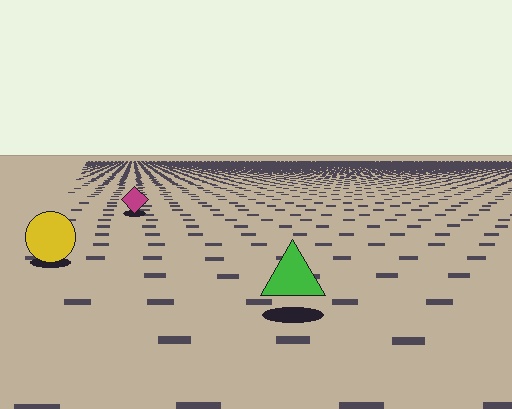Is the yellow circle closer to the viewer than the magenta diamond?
Yes. The yellow circle is closer — you can tell from the texture gradient: the ground texture is coarser near it.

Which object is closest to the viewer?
The green triangle is closest. The texture marks near it are larger and more spread out.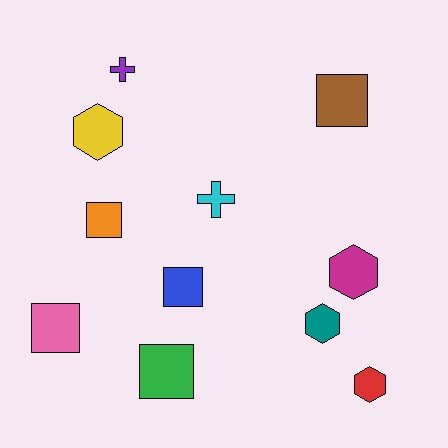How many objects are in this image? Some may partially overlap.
There are 11 objects.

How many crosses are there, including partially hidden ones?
There are 2 crosses.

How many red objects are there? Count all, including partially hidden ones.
There is 1 red object.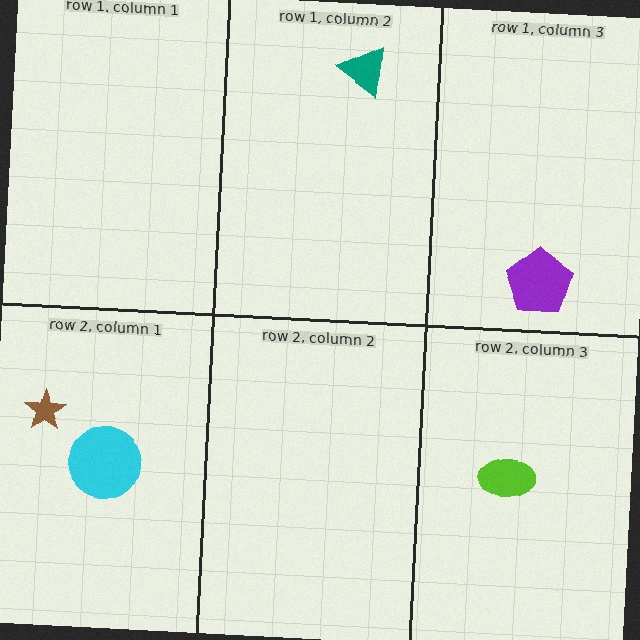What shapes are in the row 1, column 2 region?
The teal triangle.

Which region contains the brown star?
The row 2, column 1 region.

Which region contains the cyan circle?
The row 2, column 1 region.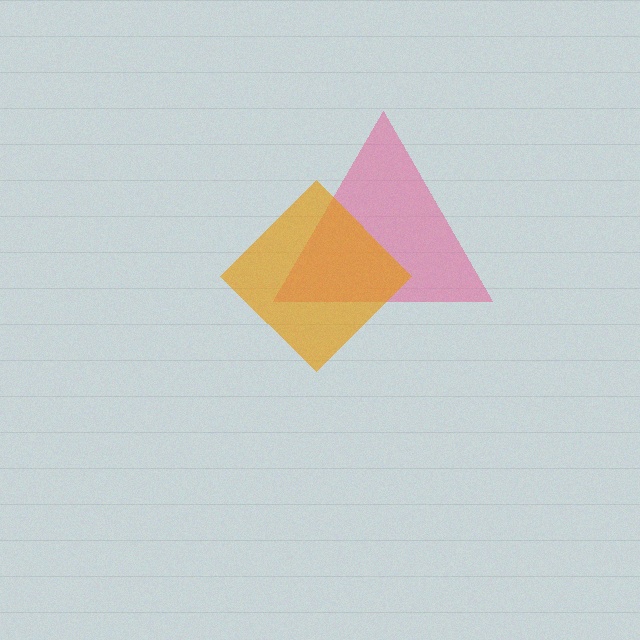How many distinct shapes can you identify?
There are 2 distinct shapes: a pink triangle, an orange diamond.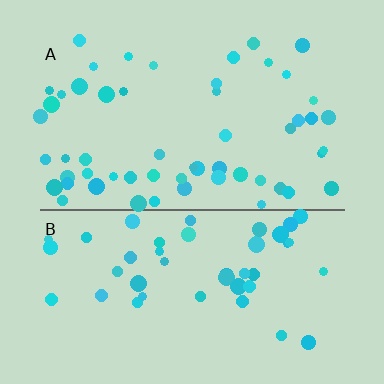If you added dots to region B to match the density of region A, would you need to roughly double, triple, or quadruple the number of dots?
Approximately double.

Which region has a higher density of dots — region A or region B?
A (the top).